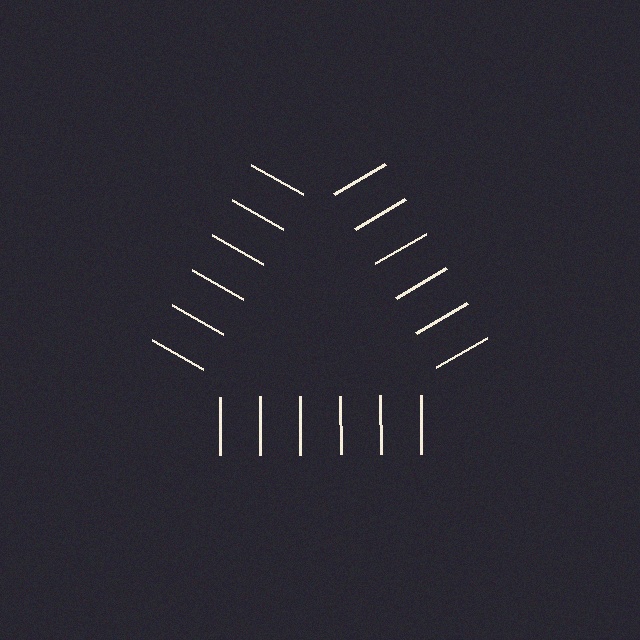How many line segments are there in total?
18 — 6 along each of the 3 edges.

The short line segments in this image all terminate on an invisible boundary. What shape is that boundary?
An illusory triangle — the line segments terminate on its edges but no continuous stroke is drawn.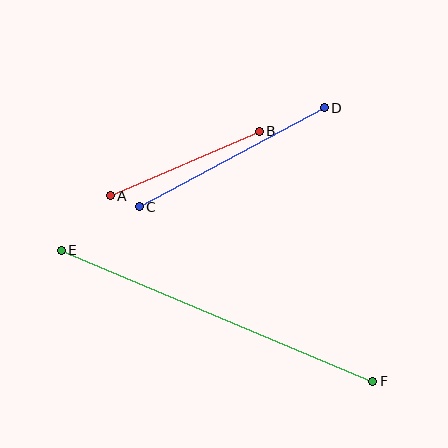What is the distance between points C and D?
The distance is approximately 209 pixels.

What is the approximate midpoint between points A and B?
The midpoint is at approximately (185, 164) pixels.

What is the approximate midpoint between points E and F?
The midpoint is at approximately (217, 316) pixels.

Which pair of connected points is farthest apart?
Points E and F are farthest apart.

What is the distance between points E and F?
The distance is approximately 338 pixels.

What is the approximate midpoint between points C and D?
The midpoint is at approximately (232, 157) pixels.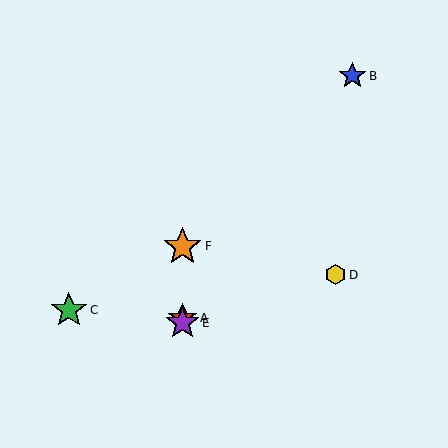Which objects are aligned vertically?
Objects A, E, F are aligned vertically.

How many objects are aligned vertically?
3 objects (A, E, F) are aligned vertically.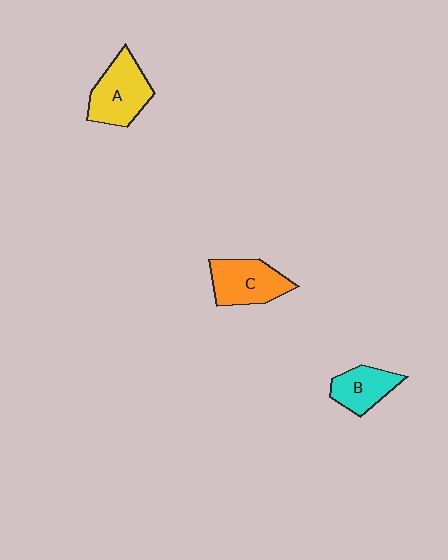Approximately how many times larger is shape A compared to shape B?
Approximately 1.4 times.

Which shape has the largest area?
Shape A (yellow).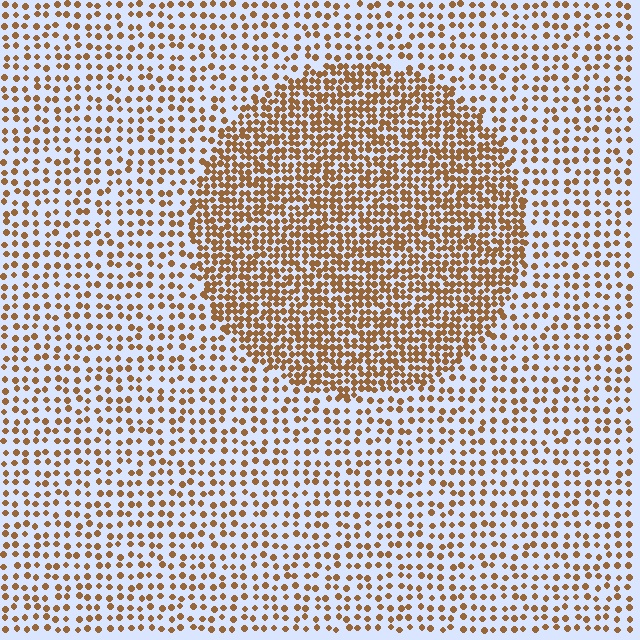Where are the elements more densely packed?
The elements are more densely packed inside the circle boundary.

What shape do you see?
I see a circle.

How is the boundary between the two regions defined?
The boundary is defined by a change in element density (approximately 2.2x ratio). All elements are the same color, size, and shape.